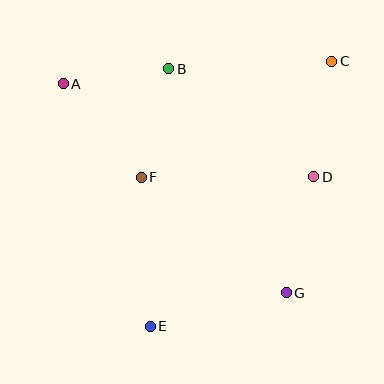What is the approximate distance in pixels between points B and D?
The distance between B and D is approximately 181 pixels.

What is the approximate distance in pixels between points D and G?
The distance between D and G is approximately 119 pixels.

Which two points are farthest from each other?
Points C and E are farthest from each other.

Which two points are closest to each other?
Points A and B are closest to each other.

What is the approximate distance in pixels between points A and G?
The distance between A and G is approximately 305 pixels.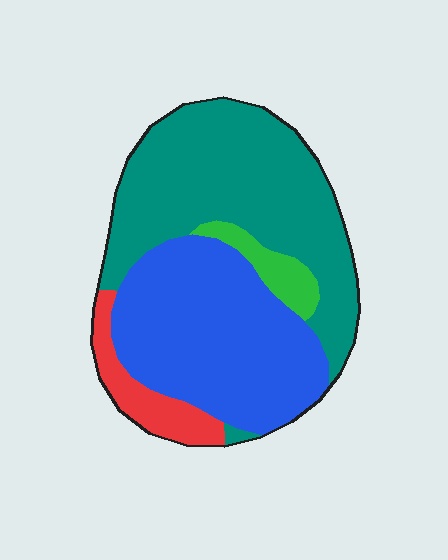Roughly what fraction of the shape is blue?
Blue takes up about two fifths (2/5) of the shape.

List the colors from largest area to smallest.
From largest to smallest: teal, blue, red, green.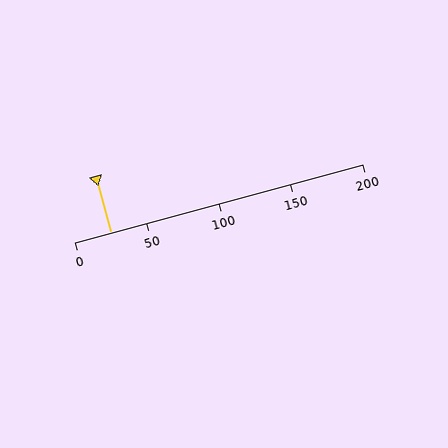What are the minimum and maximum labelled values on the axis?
The axis runs from 0 to 200.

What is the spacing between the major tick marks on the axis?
The major ticks are spaced 50 apart.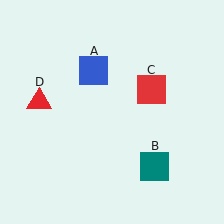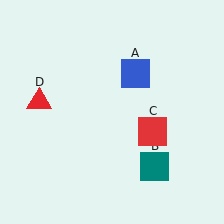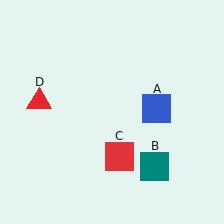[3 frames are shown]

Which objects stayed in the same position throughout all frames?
Teal square (object B) and red triangle (object D) remained stationary.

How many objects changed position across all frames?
2 objects changed position: blue square (object A), red square (object C).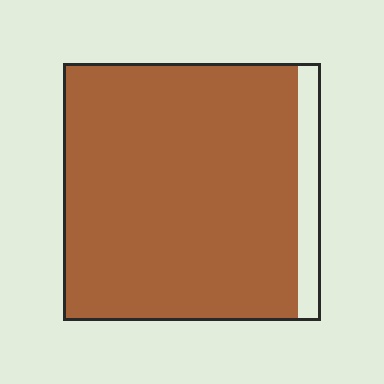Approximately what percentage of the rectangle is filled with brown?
Approximately 90%.